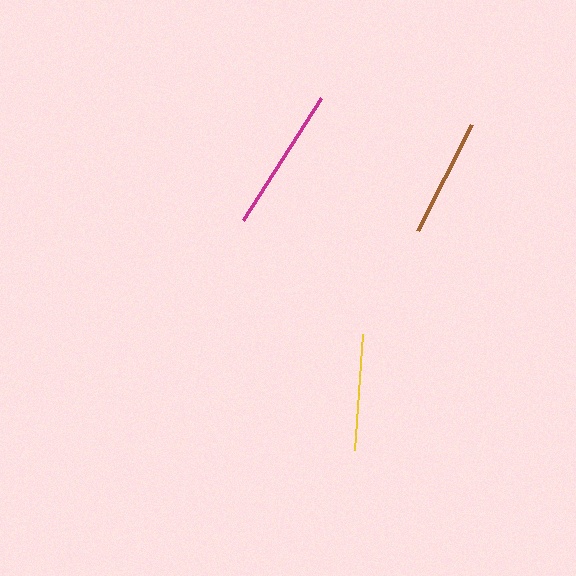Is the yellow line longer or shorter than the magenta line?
The magenta line is longer than the yellow line.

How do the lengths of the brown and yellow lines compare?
The brown and yellow lines are approximately the same length.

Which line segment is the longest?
The magenta line is the longest at approximately 144 pixels.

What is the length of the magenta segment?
The magenta segment is approximately 144 pixels long.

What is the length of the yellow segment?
The yellow segment is approximately 116 pixels long.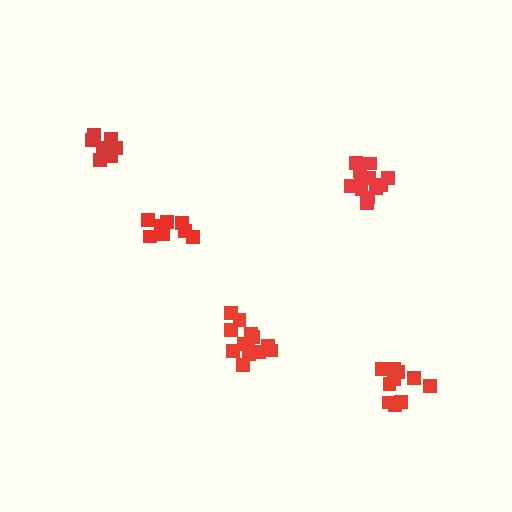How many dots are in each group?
Group 1: 12 dots, Group 2: 8 dots, Group 3: 8 dots, Group 4: 10 dots, Group 5: 13 dots (51 total).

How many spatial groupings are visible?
There are 5 spatial groupings.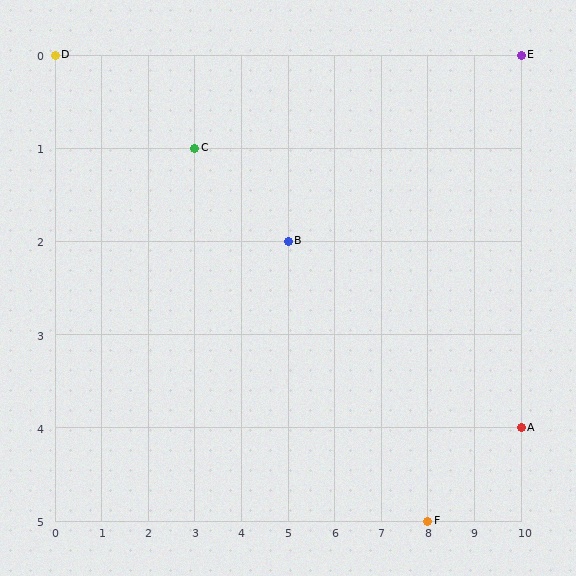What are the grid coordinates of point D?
Point D is at grid coordinates (0, 0).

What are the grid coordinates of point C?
Point C is at grid coordinates (3, 1).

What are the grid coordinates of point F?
Point F is at grid coordinates (8, 5).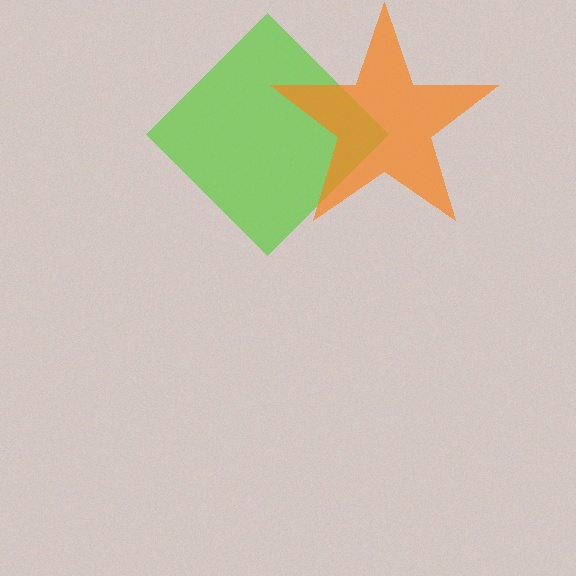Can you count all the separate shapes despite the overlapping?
Yes, there are 2 separate shapes.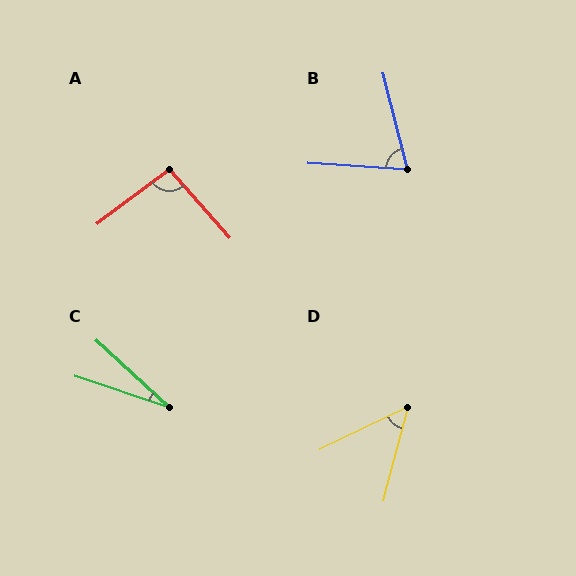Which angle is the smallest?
C, at approximately 24 degrees.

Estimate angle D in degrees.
Approximately 49 degrees.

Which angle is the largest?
A, at approximately 94 degrees.